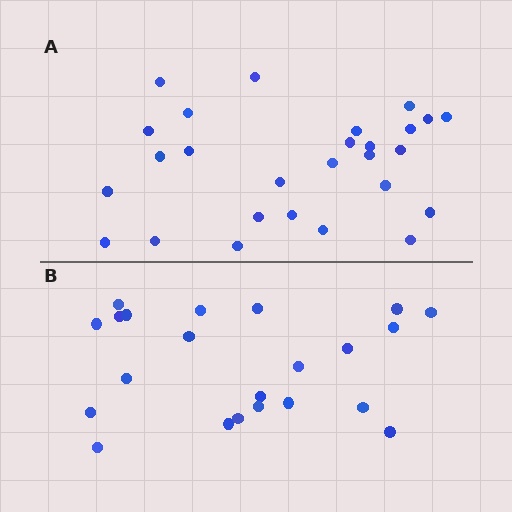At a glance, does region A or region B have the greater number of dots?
Region A (the top region) has more dots.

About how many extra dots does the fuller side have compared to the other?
Region A has about 5 more dots than region B.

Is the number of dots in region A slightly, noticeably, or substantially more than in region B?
Region A has only slightly more — the two regions are fairly close. The ratio is roughly 1.2 to 1.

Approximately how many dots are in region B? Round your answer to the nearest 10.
About 20 dots. (The exact count is 22, which rounds to 20.)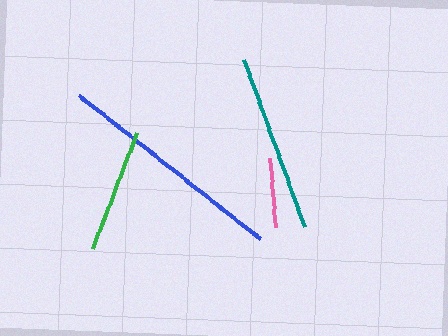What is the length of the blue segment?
The blue segment is approximately 233 pixels long.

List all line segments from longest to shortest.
From longest to shortest: blue, teal, green, pink.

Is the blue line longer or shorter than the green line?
The blue line is longer than the green line.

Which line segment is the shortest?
The pink line is the shortest at approximately 69 pixels.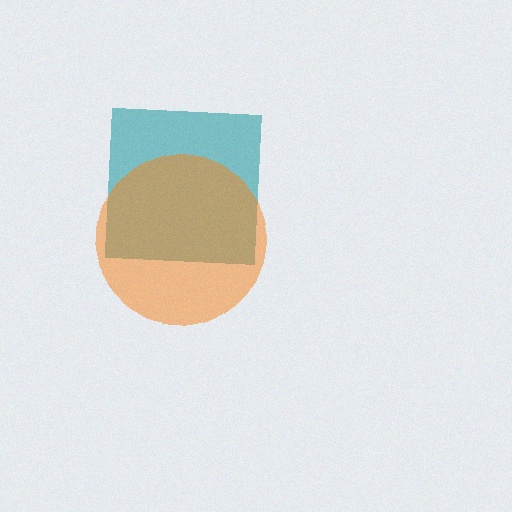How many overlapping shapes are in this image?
There are 2 overlapping shapes in the image.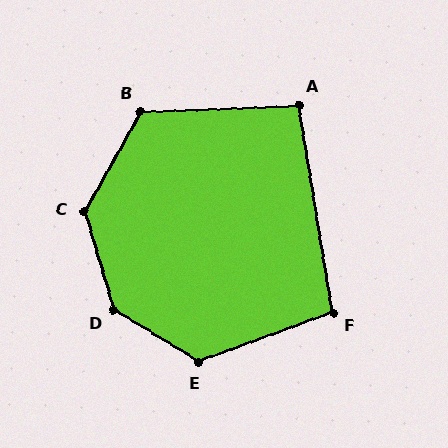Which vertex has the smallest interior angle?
A, at approximately 97 degrees.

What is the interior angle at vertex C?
Approximately 135 degrees (obtuse).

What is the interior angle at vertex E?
Approximately 128 degrees (obtuse).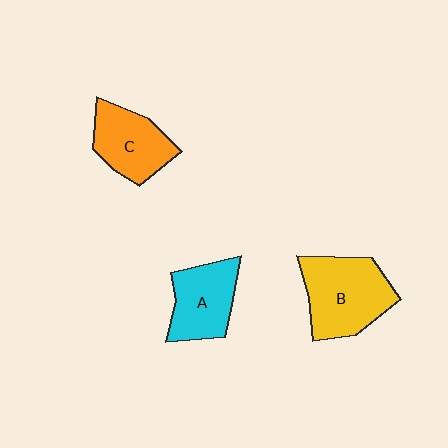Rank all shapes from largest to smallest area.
From largest to smallest: B (yellow), C (orange), A (cyan).